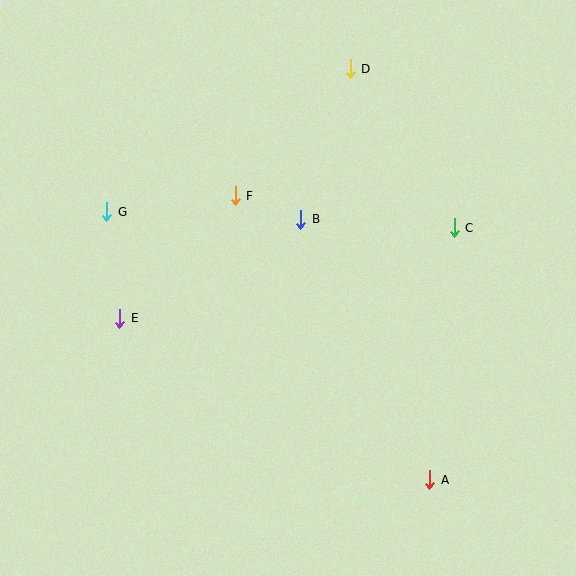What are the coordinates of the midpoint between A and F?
The midpoint between A and F is at (332, 338).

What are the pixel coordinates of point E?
Point E is at (120, 318).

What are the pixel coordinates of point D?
Point D is at (350, 69).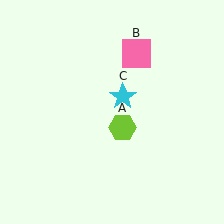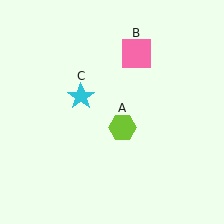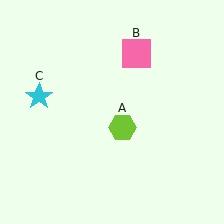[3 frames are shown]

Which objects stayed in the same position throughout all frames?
Lime hexagon (object A) and pink square (object B) remained stationary.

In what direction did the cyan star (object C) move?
The cyan star (object C) moved left.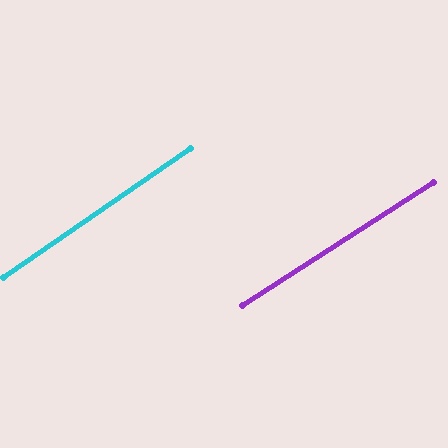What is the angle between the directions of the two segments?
Approximately 2 degrees.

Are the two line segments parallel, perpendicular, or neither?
Parallel — their directions differ by only 1.9°.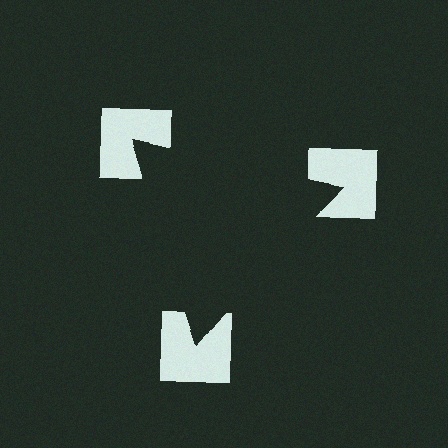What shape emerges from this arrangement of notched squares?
An illusory triangle — its edges are inferred from the aligned wedge cuts in the notched squares, not physically drawn.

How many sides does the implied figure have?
3 sides.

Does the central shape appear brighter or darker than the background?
It typically appears slightly darker than the background, even though no actual brightness change is drawn.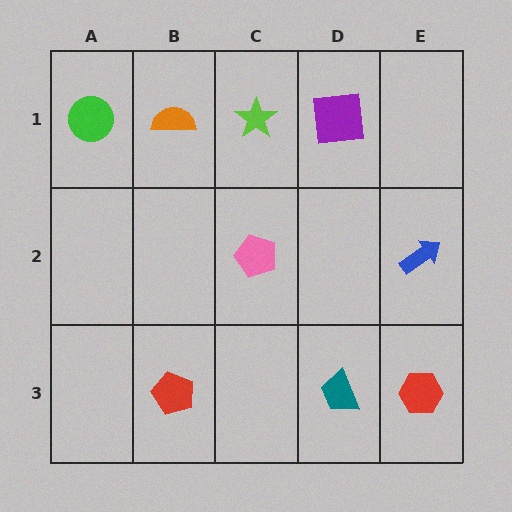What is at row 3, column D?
A teal trapezoid.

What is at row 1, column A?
A green circle.